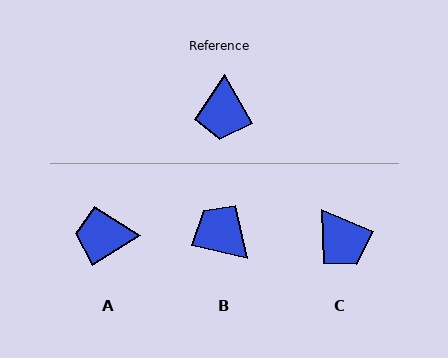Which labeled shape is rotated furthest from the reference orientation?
B, about 133 degrees away.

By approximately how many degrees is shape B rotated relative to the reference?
Approximately 133 degrees clockwise.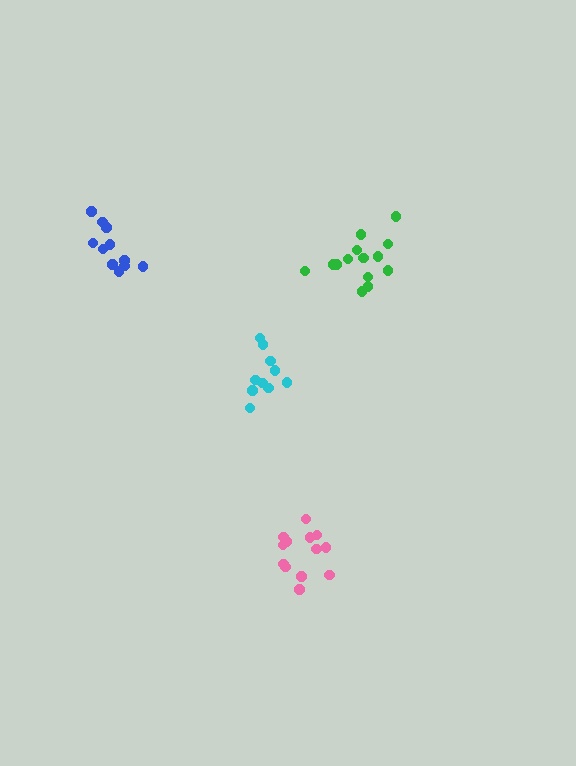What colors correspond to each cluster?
The clusters are colored: pink, cyan, blue, green.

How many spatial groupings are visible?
There are 4 spatial groupings.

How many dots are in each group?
Group 1: 13 dots, Group 2: 10 dots, Group 3: 11 dots, Group 4: 14 dots (48 total).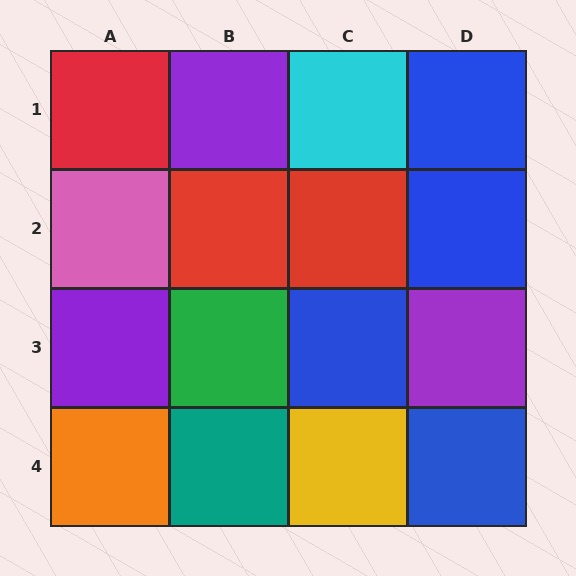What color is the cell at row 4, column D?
Blue.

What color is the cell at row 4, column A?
Orange.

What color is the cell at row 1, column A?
Red.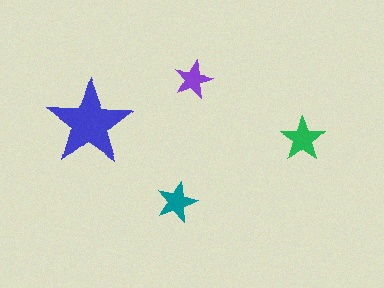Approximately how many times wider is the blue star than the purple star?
About 2 times wider.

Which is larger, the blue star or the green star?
The blue one.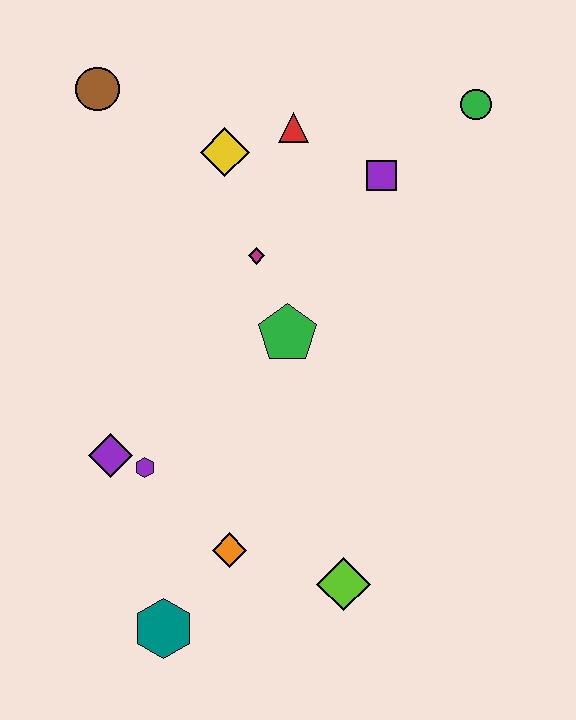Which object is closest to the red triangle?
The yellow diamond is closest to the red triangle.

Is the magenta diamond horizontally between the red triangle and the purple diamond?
Yes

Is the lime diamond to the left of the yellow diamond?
No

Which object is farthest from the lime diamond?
The brown circle is farthest from the lime diamond.